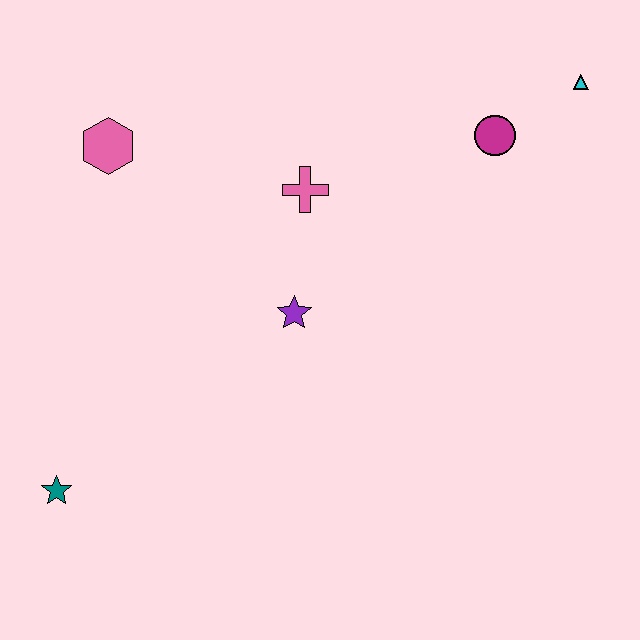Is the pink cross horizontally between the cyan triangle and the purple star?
Yes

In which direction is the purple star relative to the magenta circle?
The purple star is to the left of the magenta circle.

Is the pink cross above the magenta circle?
No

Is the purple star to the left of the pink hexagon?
No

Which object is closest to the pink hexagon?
The pink cross is closest to the pink hexagon.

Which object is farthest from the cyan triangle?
The teal star is farthest from the cyan triangle.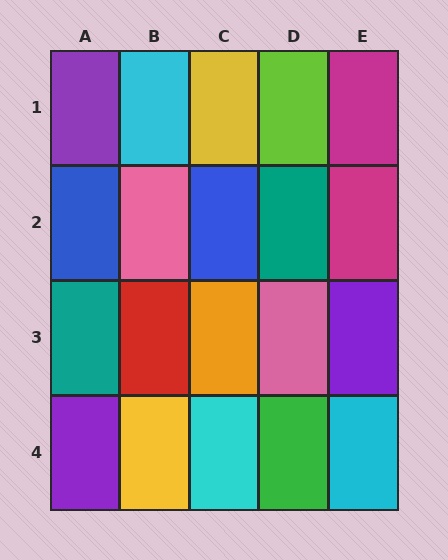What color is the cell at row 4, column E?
Cyan.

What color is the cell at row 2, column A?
Blue.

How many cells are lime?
1 cell is lime.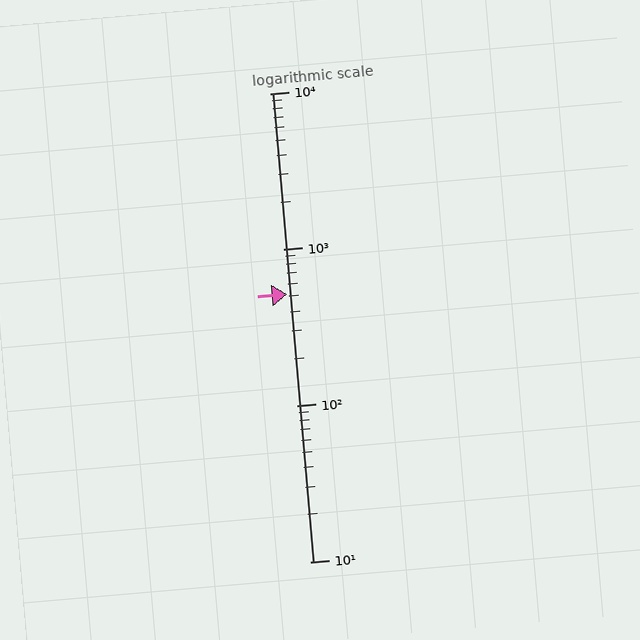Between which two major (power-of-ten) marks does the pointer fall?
The pointer is between 100 and 1000.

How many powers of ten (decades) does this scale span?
The scale spans 3 decades, from 10 to 10000.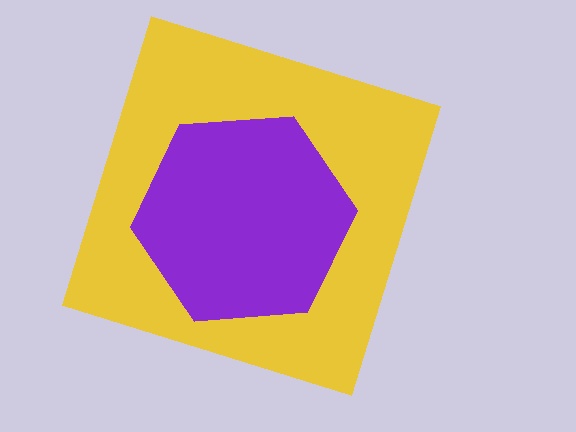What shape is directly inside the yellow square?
The purple hexagon.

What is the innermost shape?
The purple hexagon.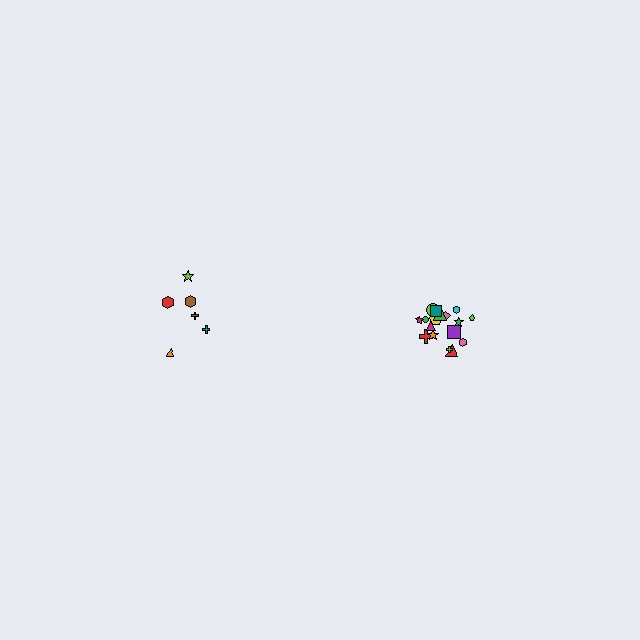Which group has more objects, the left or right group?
The right group.